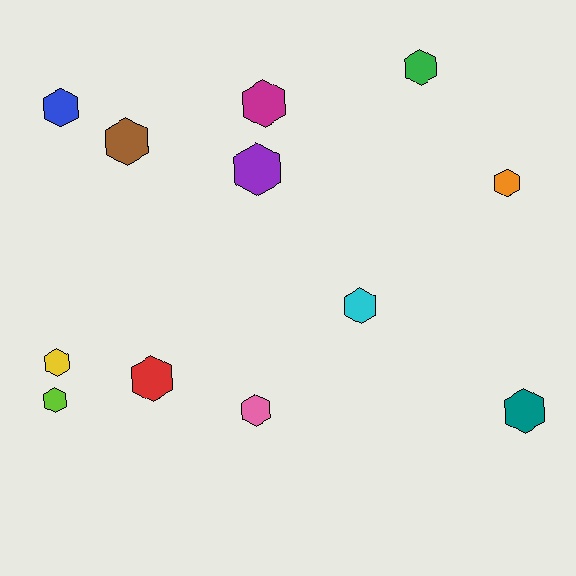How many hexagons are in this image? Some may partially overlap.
There are 12 hexagons.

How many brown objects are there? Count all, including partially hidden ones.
There is 1 brown object.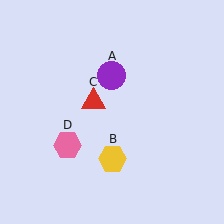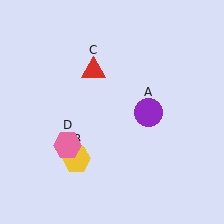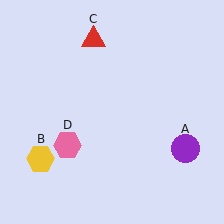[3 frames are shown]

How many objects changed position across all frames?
3 objects changed position: purple circle (object A), yellow hexagon (object B), red triangle (object C).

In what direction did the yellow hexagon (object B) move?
The yellow hexagon (object B) moved left.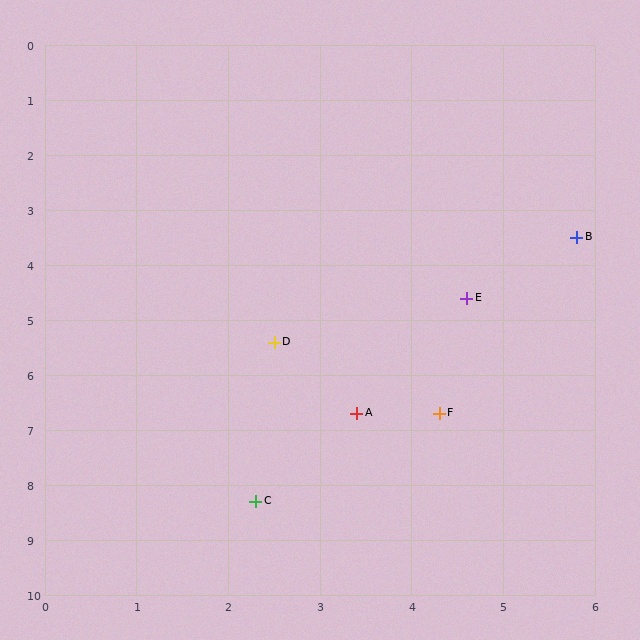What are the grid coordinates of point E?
Point E is at approximately (4.6, 4.6).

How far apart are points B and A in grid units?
Points B and A are about 4.0 grid units apart.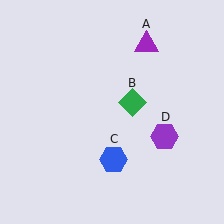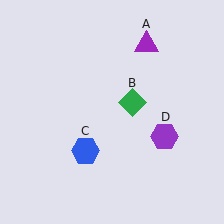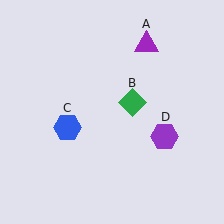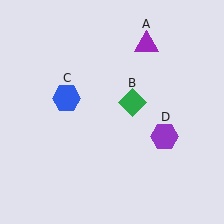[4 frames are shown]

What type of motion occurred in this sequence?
The blue hexagon (object C) rotated clockwise around the center of the scene.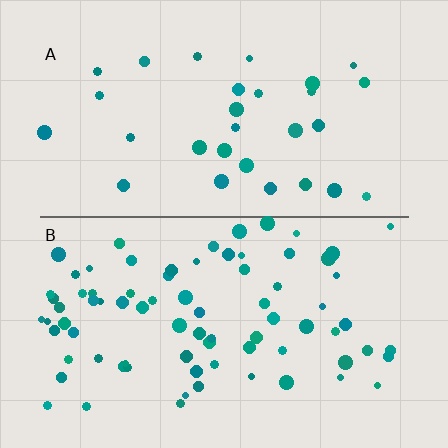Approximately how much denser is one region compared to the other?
Approximately 2.6× — region B over region A.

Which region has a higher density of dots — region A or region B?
B (the bottom).